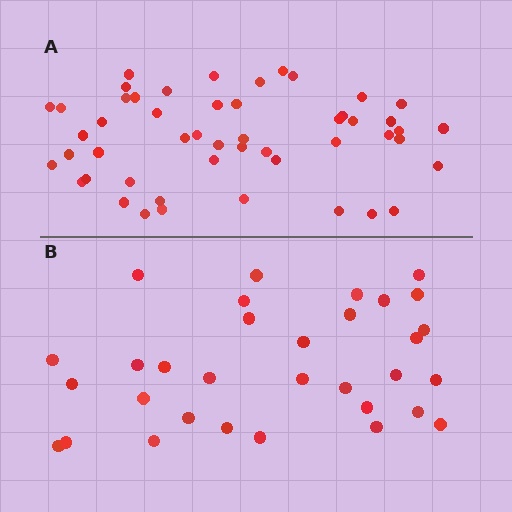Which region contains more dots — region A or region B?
Region A (the top region) has more dots.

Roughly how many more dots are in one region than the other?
Region A has approximately 20 more dots than region B.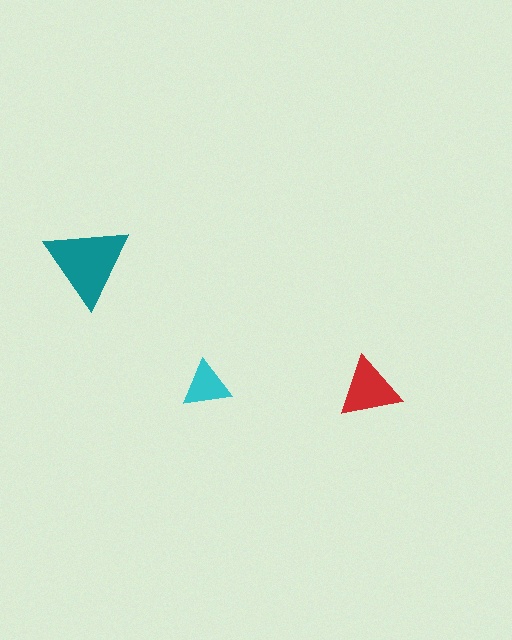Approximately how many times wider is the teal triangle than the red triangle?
About 1.5 times wider.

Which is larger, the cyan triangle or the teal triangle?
The teal one.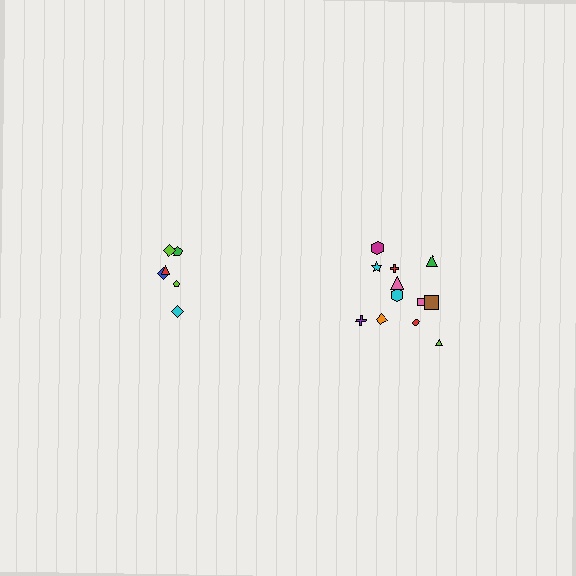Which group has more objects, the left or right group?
The right group.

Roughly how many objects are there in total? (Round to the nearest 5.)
Roughly 20 objects in total.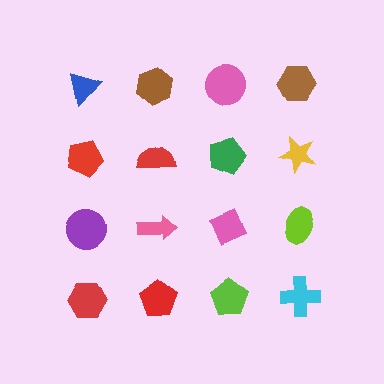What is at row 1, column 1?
A blue triangle.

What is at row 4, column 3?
A lime pentagon.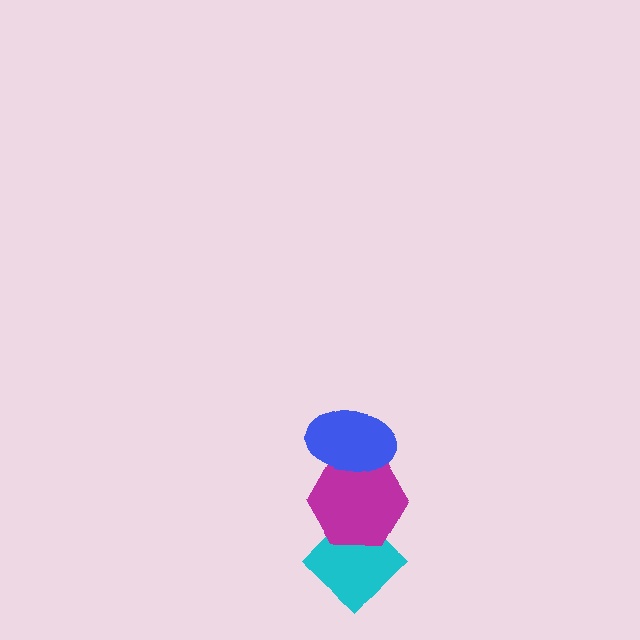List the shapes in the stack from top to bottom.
From top to bottom: the blue ellipse, the magenta hexagon, the cyan diamond.